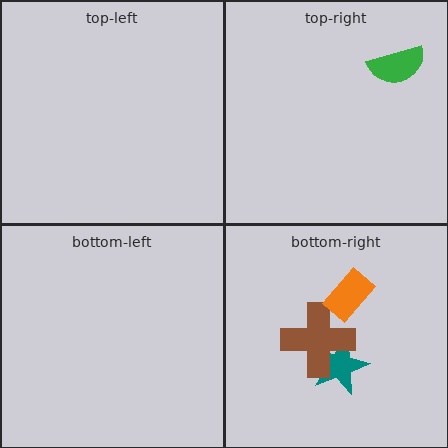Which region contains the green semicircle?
The top-right region.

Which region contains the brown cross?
The bottom-right region.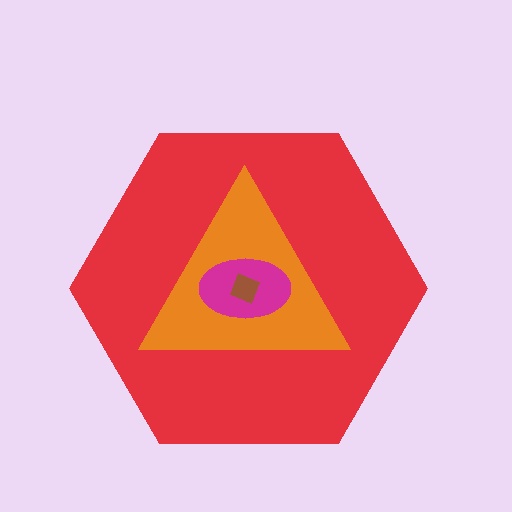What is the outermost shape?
The red hexagon.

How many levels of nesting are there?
4.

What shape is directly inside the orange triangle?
The magenta ellipse.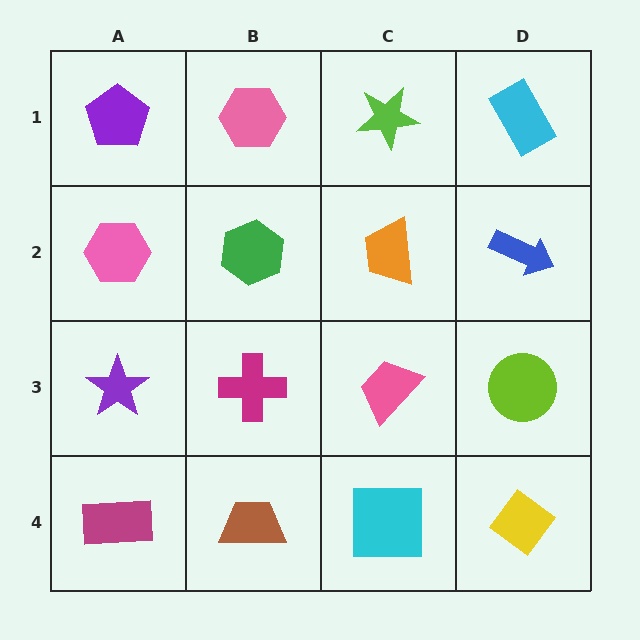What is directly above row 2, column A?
A purple pentagon.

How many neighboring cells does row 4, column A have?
2.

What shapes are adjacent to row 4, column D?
A lime circle (row 3, column D), a cyan square (row 4, column C).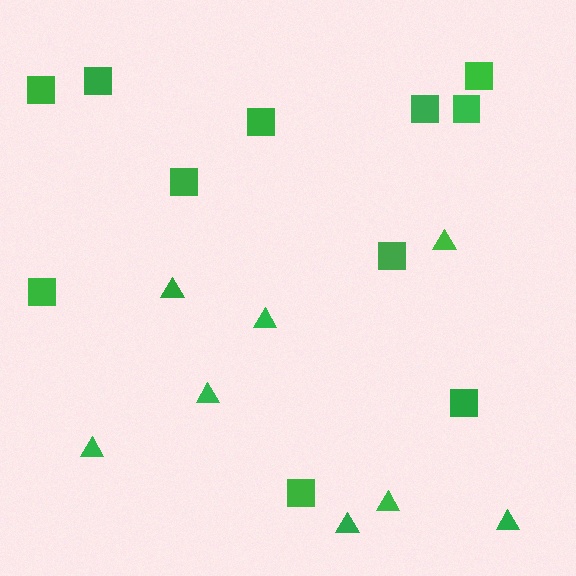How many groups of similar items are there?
There are 2 groups: one group of squares (11) and one group of triangles (8).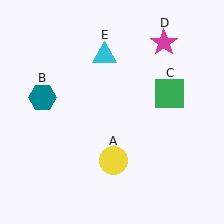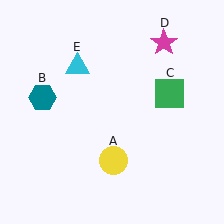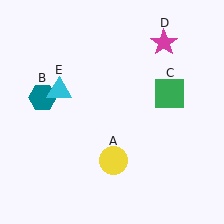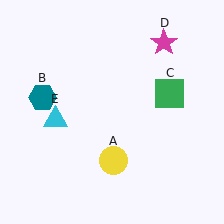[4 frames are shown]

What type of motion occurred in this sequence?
The cyan triangle (object E) rotated counterclockwise around the center of the scene.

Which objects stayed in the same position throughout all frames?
Yellow circle (object A) and teal hexagon (object B) and green square (object C) and magenta star (object D) remained stationary.